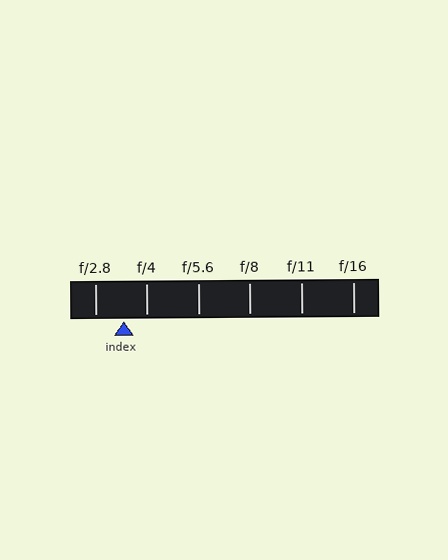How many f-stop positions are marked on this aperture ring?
There are 6 f-stop positions marked.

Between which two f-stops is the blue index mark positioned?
The index mark is between f/2.8 and f/4.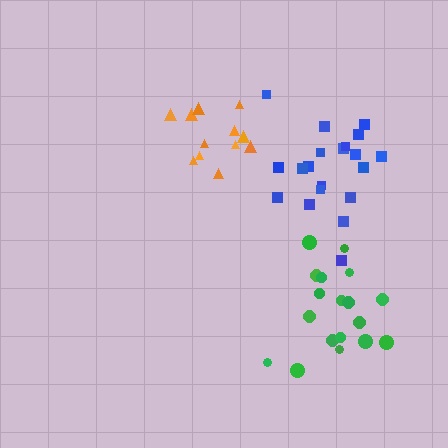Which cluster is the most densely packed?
Orange.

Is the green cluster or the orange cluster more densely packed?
Orange.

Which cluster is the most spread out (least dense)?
Green.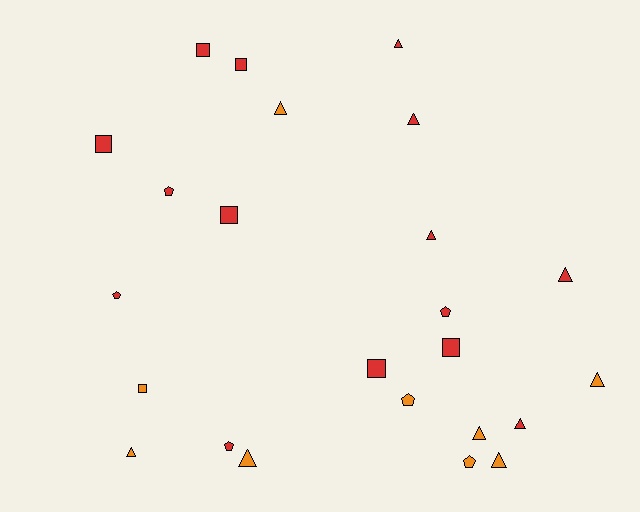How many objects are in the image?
There are 24 objects.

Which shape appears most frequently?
Triangle, with 11 objects.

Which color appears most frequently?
Red, with 15 objects.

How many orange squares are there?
There is 1 orange square.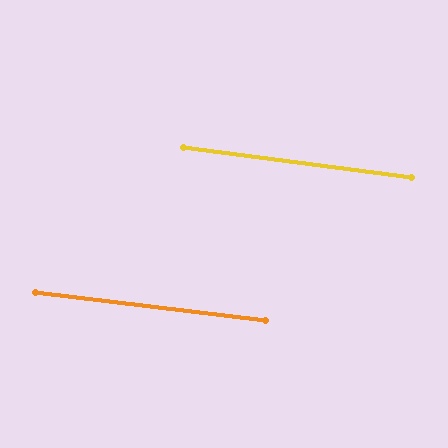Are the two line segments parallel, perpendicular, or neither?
Parallel — their directions differ by only 0.4°.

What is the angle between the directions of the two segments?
Approximately 0 degrees.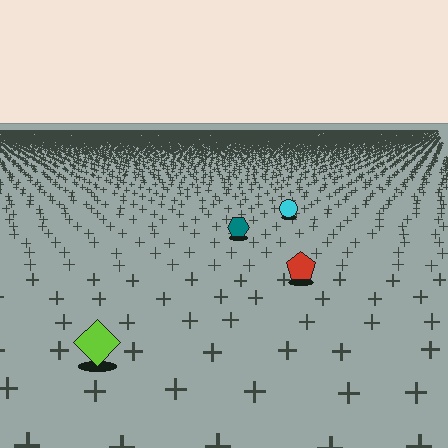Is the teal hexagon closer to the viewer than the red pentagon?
No. The red pentagon is closer — you can tell from the texture gradient: the ground texture is coarser near it.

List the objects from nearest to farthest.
From nearest to farthest: the lime diamond, the red pentagon, the teal hexagon, the cyan circle.